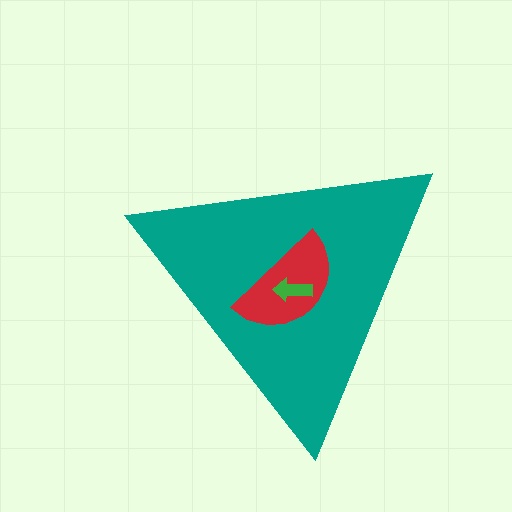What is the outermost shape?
The teal triangle.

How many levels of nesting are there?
3.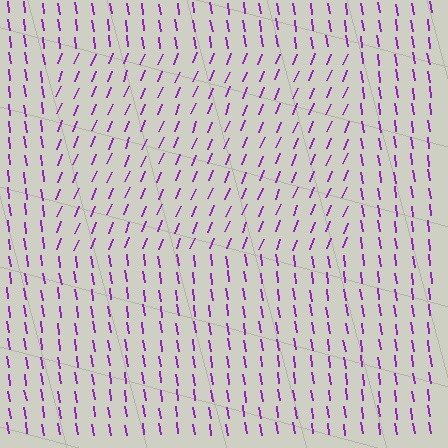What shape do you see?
I see a rectangle.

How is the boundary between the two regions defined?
The boundary is defined purely by a change in line orientation (approximately 31 degrees difference). All lines are the same color and thickness.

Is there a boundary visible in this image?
Yes, there is a texture boundary formed by a change in line orientation.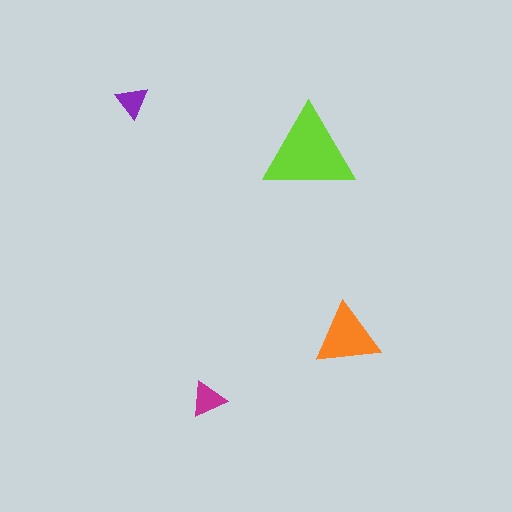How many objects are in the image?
There are 4 objects in the image.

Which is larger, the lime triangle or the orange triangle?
The lime one.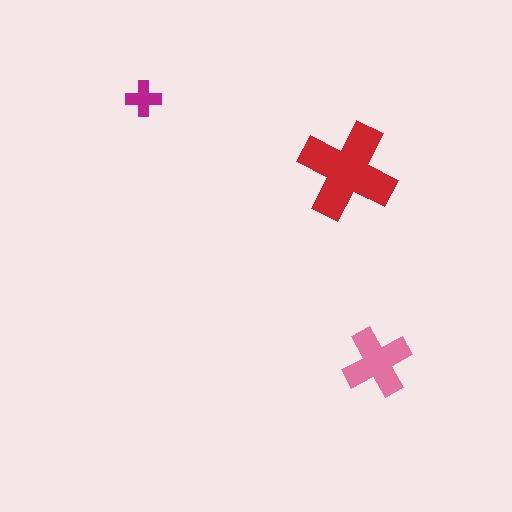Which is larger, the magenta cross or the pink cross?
The pink one.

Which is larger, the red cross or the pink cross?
The red one.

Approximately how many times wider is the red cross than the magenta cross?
About 2.5 times wider.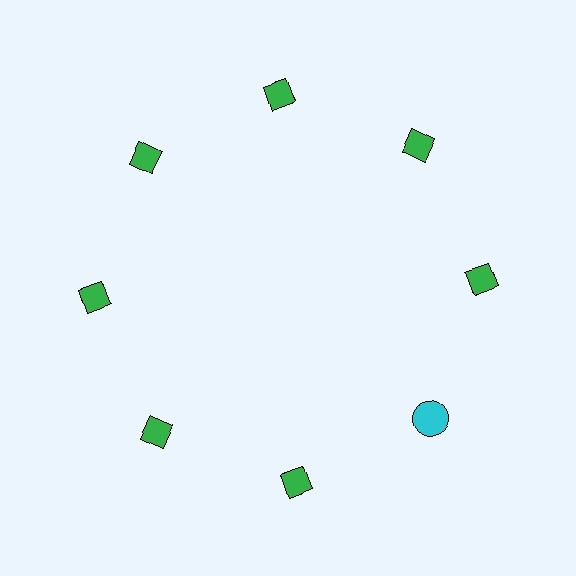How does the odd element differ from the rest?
It differs in both color (cyan instead of green) and shape (circle instead of diamond).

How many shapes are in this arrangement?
There are 8 shapes arranged in a ring pattern.